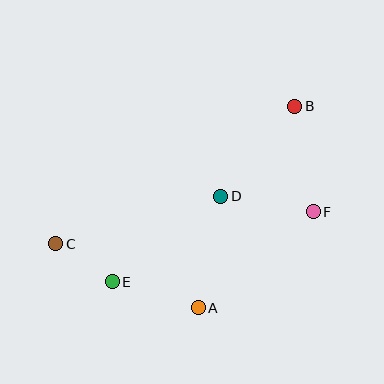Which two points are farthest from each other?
Points B and C are farthest from each other.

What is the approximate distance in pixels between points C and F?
The distance between C and F is approximately 260 pixels.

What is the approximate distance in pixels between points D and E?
The distance between D and E is approximately 138 pixels.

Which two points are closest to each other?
Points C and E are closest to each other.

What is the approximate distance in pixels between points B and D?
The distance between B and D is approximately 117 pixels.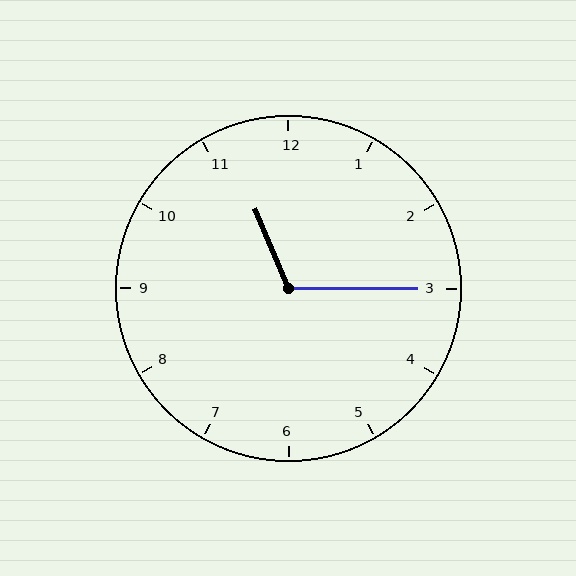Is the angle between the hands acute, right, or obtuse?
It is obtuse.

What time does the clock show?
11:15.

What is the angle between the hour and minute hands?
Approximately 112 degrees.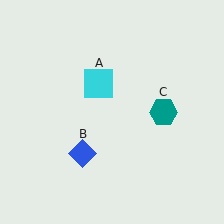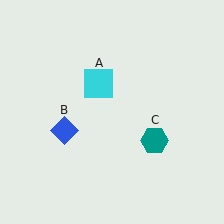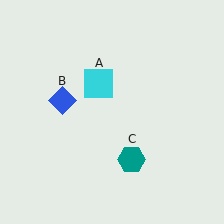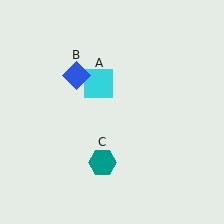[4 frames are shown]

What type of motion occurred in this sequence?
The blue diamond (object B), teal hexagon (object C) rotated clockwise around the center of the scene.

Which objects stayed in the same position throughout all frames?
Cyan square (object A) remained stationary.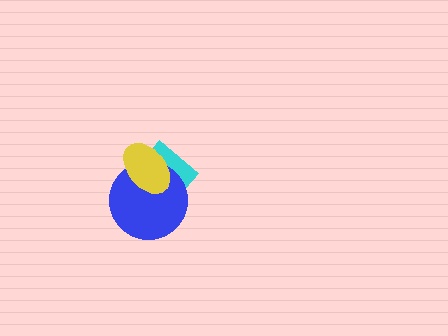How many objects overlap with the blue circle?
2 objects overlap with the blue circle.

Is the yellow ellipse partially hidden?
No, no other shape covers it.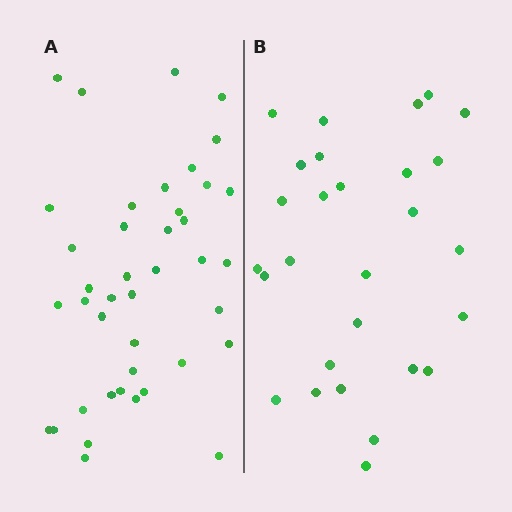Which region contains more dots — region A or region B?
Region A (the left region) has more dots.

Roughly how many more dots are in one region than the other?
Region A has approximately 15 more dots than region B.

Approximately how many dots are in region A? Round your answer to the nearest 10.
About 40 dots. (The exact count is 41, which rounds to 40.)